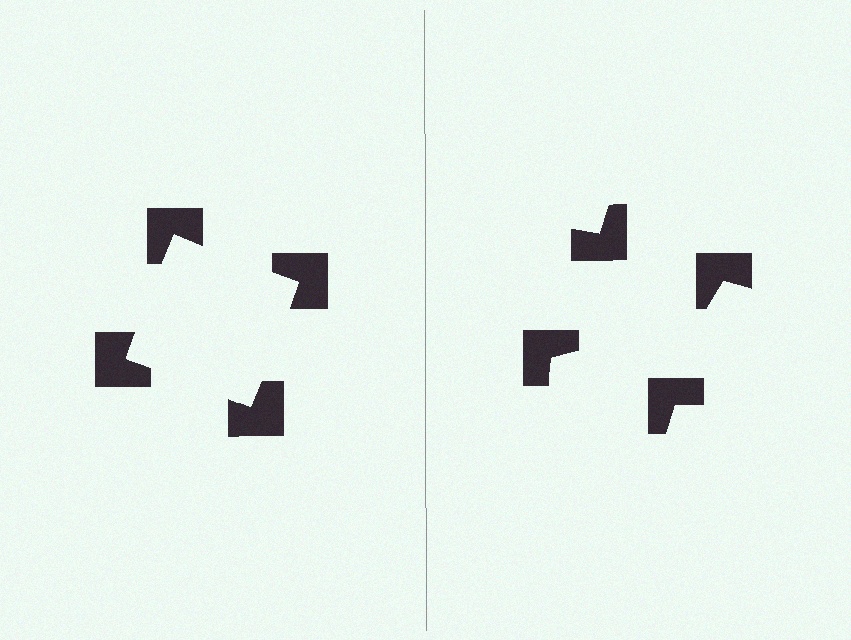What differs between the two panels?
The notched squares are positioned identically on both sides; only the wedge orientations differ. On the left they align to a square; on the right they are misaligned.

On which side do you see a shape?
An illusory square appears on the left side. On the right side the wedge cuts are rotated, so no coherent shape forms.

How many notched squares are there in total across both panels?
8 — 4 on each side.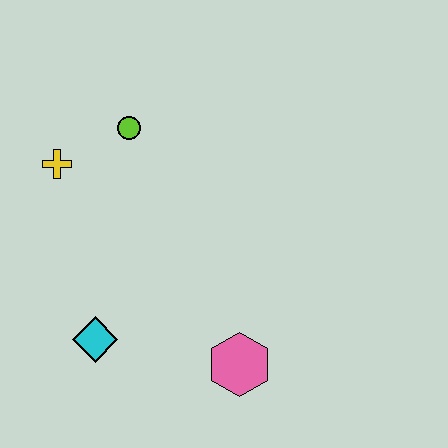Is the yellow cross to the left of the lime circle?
Yes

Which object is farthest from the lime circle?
The pink hexagon is farthest from the lime circle.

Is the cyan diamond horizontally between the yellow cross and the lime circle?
Yes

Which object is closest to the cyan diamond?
The pink hexagon is closest to the cyan diamond.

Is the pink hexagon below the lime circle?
Yes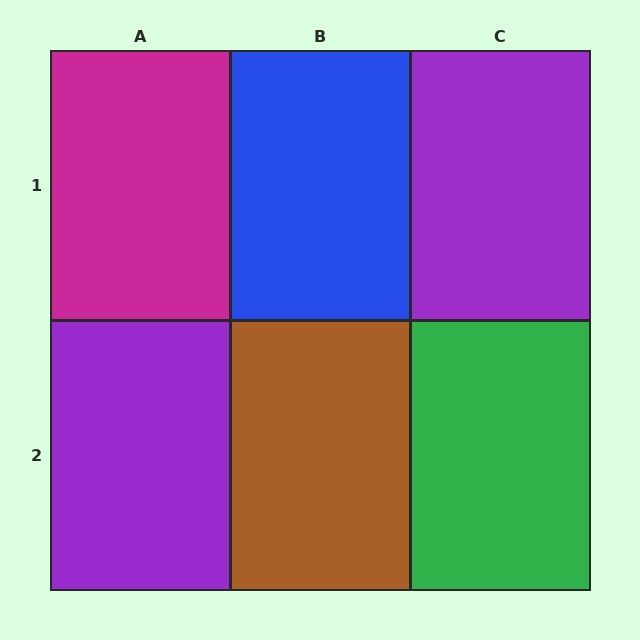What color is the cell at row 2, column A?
Purple.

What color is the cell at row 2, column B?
Brown.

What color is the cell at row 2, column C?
Green.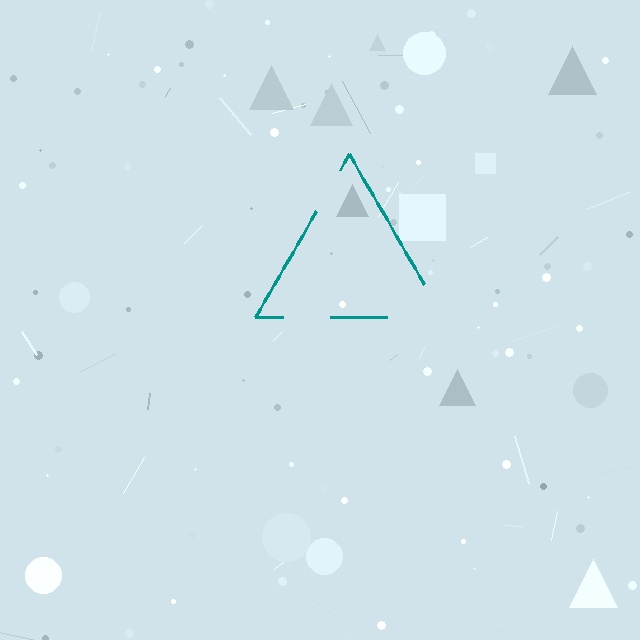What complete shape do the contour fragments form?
The contour fragments form a triangle.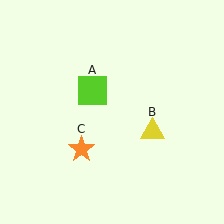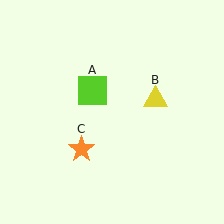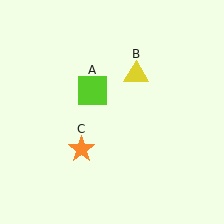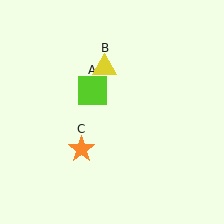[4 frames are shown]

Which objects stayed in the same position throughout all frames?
Lime square (object A) and orange star (object C) remained stationary.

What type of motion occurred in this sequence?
The yellow triangle (object B) rotated counterclockwise around the center of the scene.